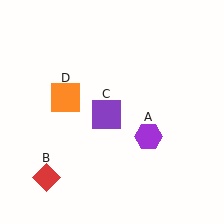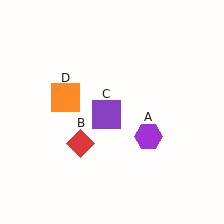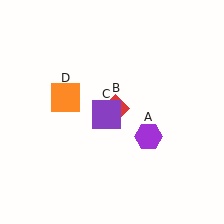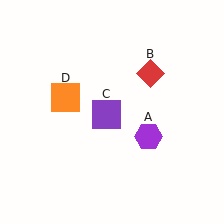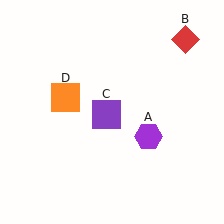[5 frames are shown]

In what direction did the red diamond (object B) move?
The red diamond (object B) moved up and to the right.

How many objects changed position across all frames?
1 object changed position: red diamond (object B).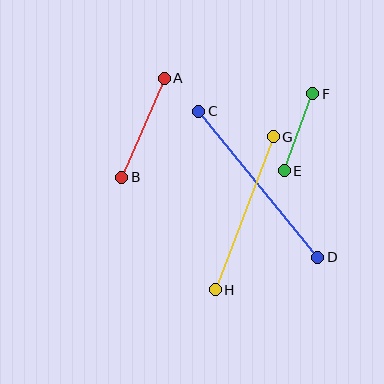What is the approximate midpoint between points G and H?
The midpoint is at approximately (244, 213) pixels.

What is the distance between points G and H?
The distance is approximately 164 pixels.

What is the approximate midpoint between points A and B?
The midpoint is at approximately (143, 128) pixels.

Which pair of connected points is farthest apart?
Points C and D are farthest apart.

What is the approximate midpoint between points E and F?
The midpoint is at approximately (298, 132) pixels.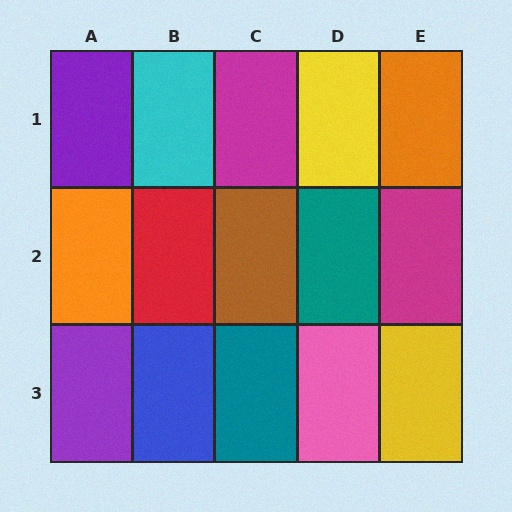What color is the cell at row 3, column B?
Blue.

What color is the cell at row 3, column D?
Pink.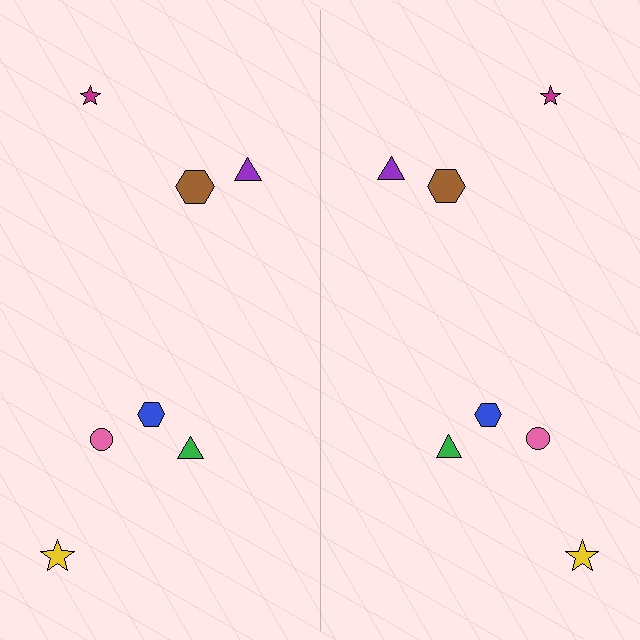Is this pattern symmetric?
Yes, this pattern has bilateral (reflection) symmetry.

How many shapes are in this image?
There are 14 shapes in this image.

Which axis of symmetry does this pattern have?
The pattern has a vertical axis of symmetry running through the center of the image.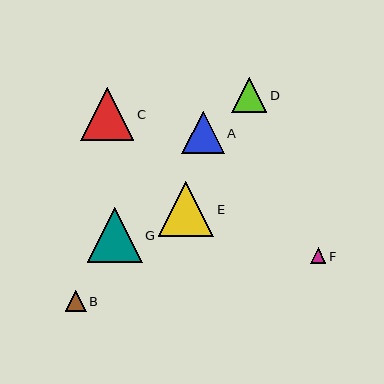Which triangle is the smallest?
Triangle F is the smallest with a size of approximately 16 pixels.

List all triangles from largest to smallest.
From largest to smallest: E, G, C, A, D, B, F.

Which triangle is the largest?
Triangle E is the largest with a size of approximately 55 pixels.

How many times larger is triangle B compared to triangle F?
Triangle B is approximately 1.4 times the size of triangle F.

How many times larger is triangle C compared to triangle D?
Triangle C is approximately 1.5 times the size of triangle D.